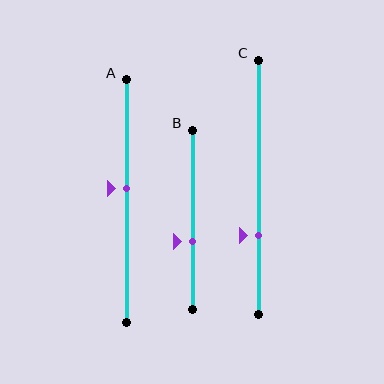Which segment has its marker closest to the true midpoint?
Segment A has its marker closest to the true midpoint.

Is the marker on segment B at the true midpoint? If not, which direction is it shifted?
No, the marker on segment B is shifted downward by about 12% of the segment length.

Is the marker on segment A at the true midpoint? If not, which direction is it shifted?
No, the marker on segment A is shifted upward by about 5% of the segment length.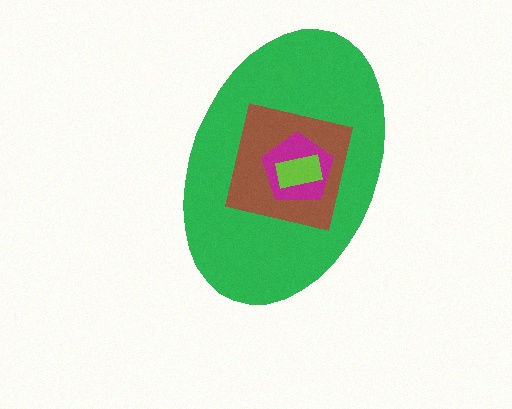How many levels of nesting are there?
4.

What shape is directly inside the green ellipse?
The brown square.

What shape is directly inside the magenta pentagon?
The lime rectangle.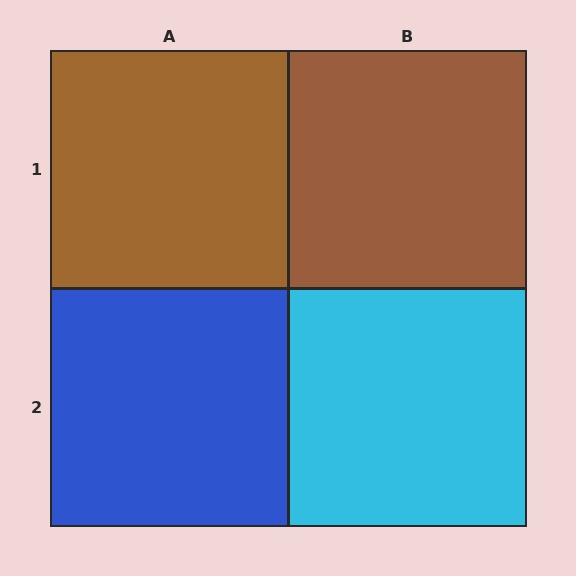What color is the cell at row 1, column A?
Brown.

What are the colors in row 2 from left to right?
Blue, cyan.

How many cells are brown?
2 cells are brown.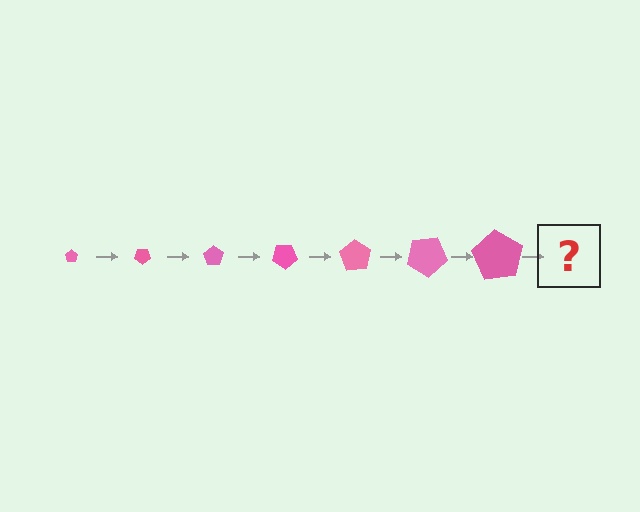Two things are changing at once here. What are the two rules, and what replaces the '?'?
The two rules are that the pentagon grows larger each step and it rotates 35 degrees each step. The '?' should be a pentagon, larger than the previous one and rotated 245 degrees from the start.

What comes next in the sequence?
The next element should be a pentagon, larger than the previous one and rotated 245 degrees from the start.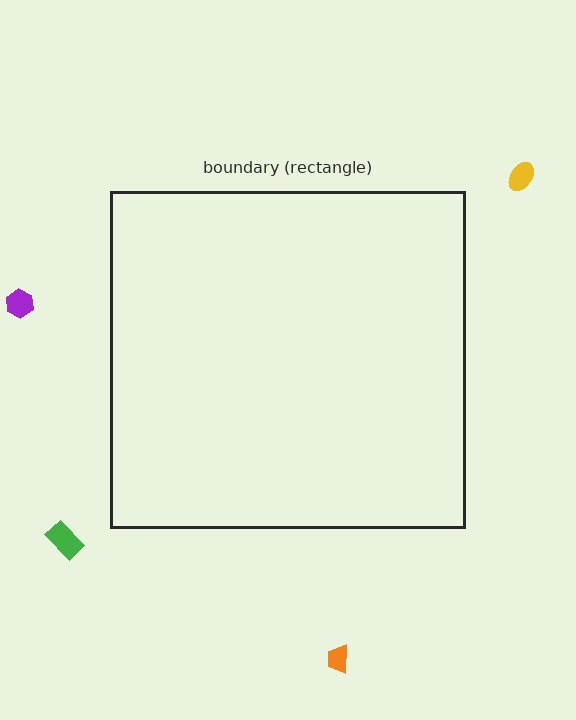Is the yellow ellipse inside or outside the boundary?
Outside.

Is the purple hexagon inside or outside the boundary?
Outside.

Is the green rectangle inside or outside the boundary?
Outside.